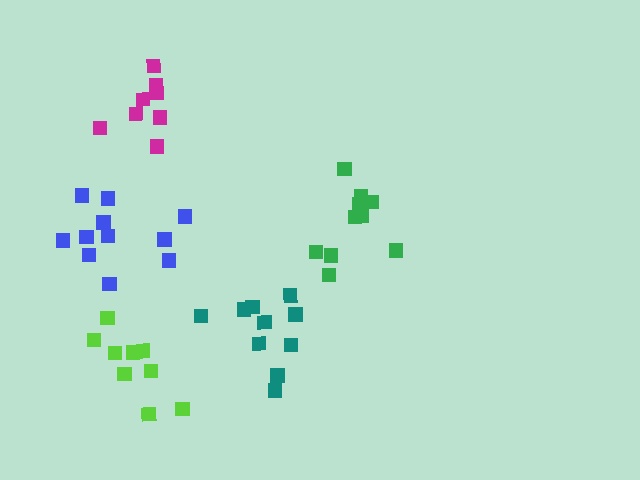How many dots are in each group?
Group 1: 10 dots, Group 2: 10 dots, Group 3: 8 dots, Group 4: 11 dots, Group 5: 9 dots (48 total).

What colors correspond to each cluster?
The clusters are colored: teal, green, magenta, blue, lime.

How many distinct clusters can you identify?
There are 5 distinct clusters.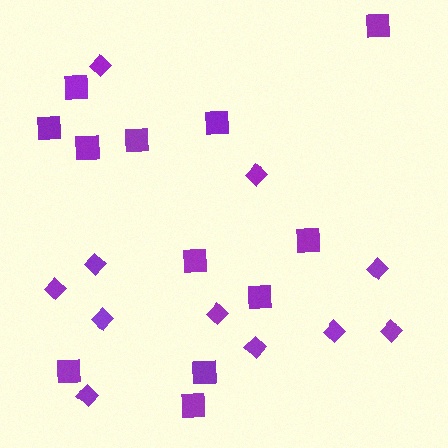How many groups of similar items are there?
There are 2 groups: one group of diamonds (11) and one group of squares (12).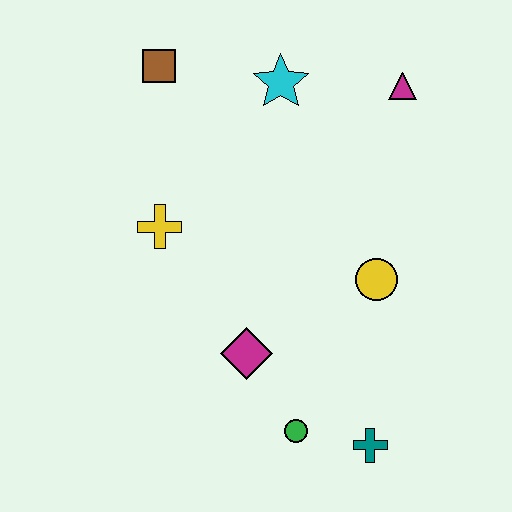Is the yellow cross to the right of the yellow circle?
No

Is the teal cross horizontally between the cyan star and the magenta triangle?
Yes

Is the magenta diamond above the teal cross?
Yes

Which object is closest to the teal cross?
The green circle is closest to the teal cross.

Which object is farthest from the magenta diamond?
The magenta triangle is farthest from the magenta diamond.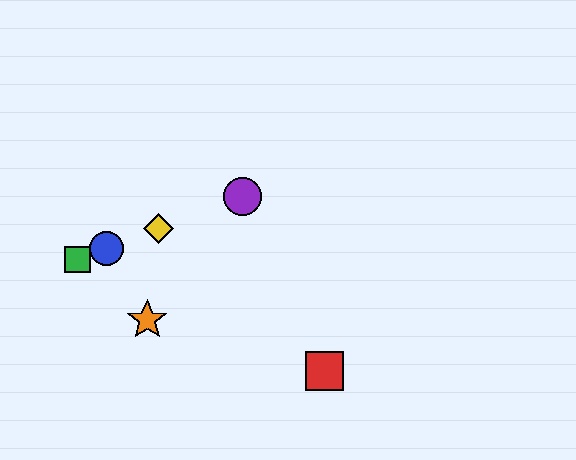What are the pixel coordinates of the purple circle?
The purple circle is at (242, 197).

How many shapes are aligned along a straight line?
4 shapes (the blue circle, the green square, the yellow diamond, the purple circle) are aligned along a straight line.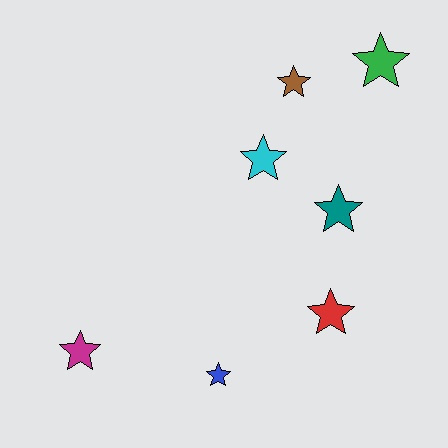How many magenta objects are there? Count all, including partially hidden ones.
There is 1 magenta object.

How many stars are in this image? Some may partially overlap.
There are 7 stars.